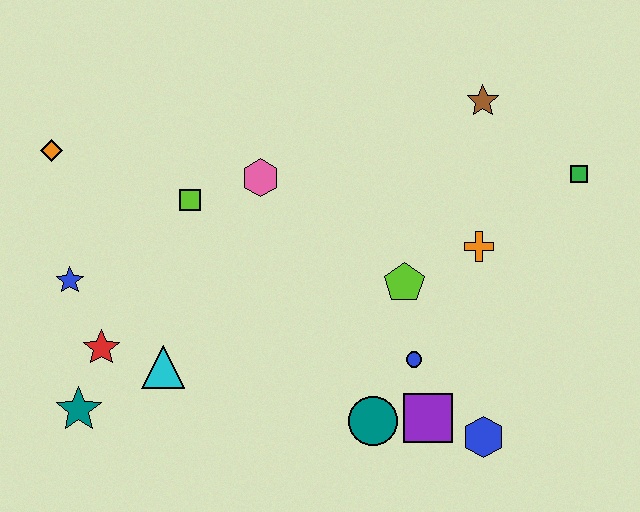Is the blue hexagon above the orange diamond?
No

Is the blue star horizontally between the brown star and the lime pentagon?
No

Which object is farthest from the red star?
The green square is farthest from the red star.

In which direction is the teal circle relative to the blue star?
The teal circle is to the right of the blue star.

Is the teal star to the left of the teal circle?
Yes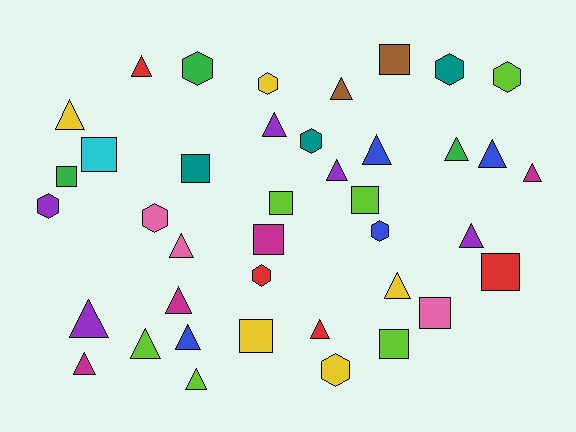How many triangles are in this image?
There are 19 triangles.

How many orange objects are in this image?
There are no orange objects.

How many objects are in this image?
There are 40 objects.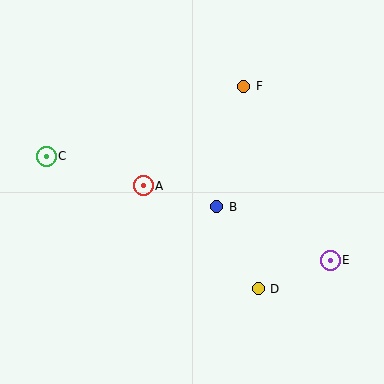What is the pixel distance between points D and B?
The distance between D and B is 92 pixels.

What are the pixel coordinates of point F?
Point F is at (244, 86).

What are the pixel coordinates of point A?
Point A is at (143, 186).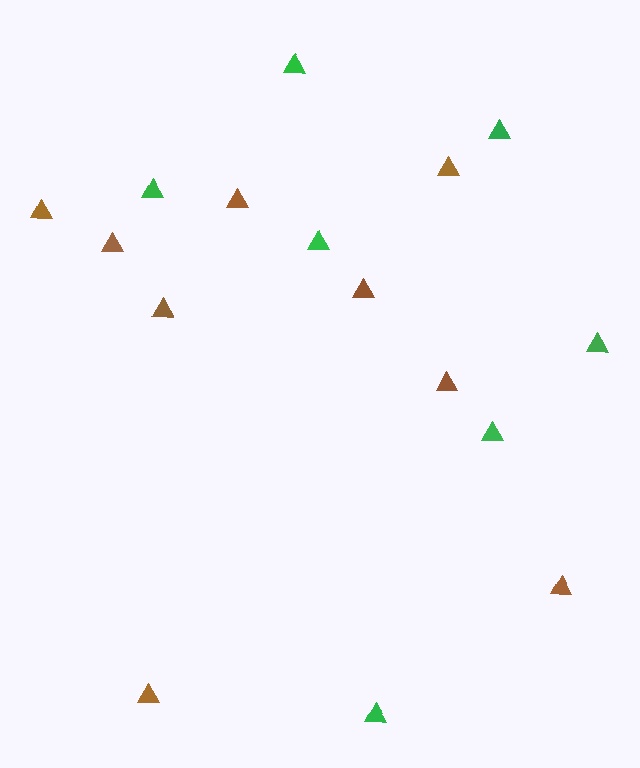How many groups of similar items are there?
There are 2 groups: one group of green triangles (7) and one group of brown triangles (9).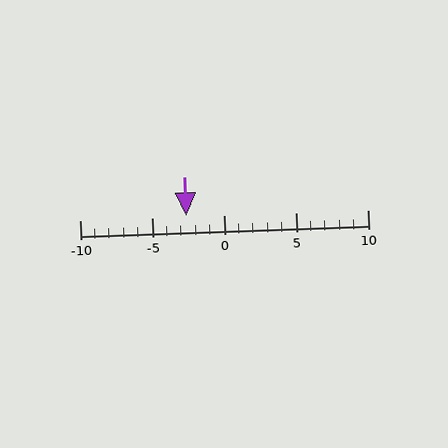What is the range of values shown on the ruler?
The ruler shows values from -10 to 10.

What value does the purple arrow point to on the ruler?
The purple arrow points to approximately -3.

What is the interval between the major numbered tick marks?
The major tick marks are spaced 5 units apart.